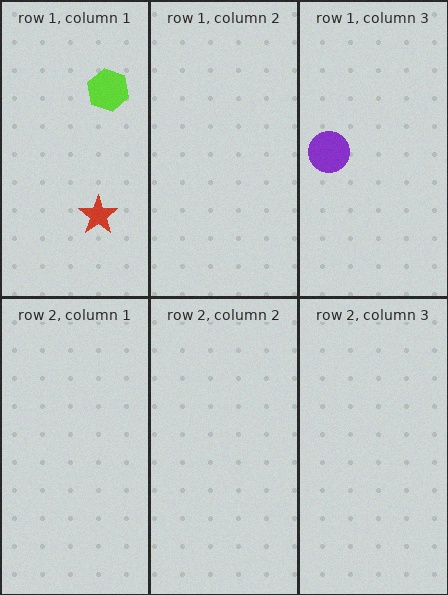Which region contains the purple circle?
The row 1, column 3 region.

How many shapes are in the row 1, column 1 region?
2.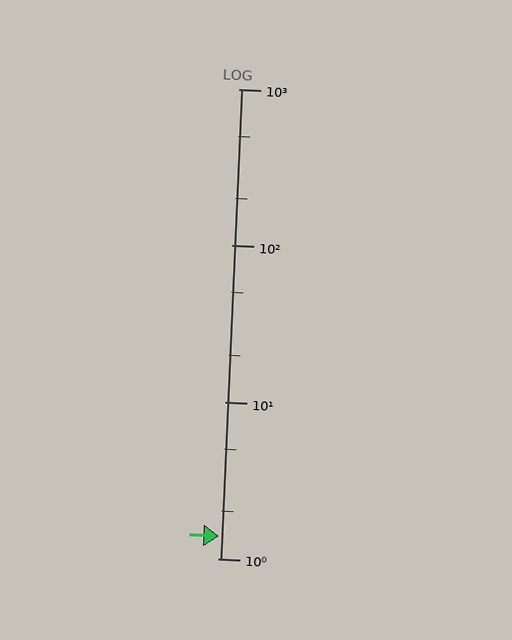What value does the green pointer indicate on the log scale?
The pointer indicates approximately 1.4.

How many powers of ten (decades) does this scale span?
The scale spans 3 decades, from 1 to 1000.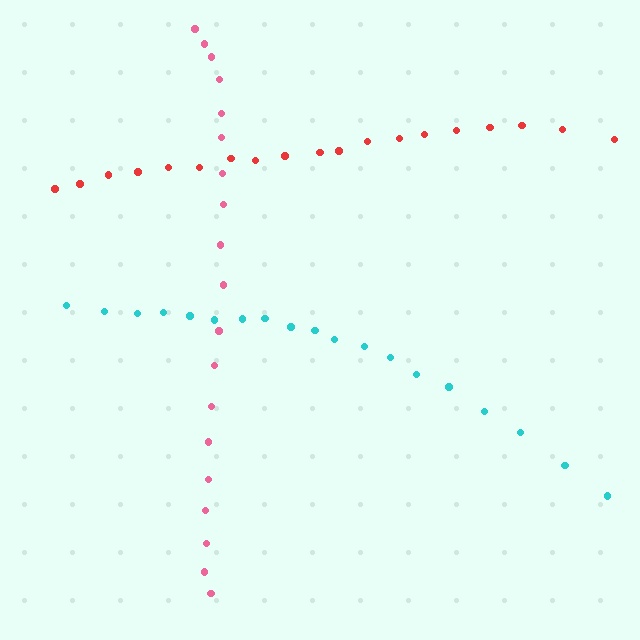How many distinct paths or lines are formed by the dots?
There are 3 distinct paths.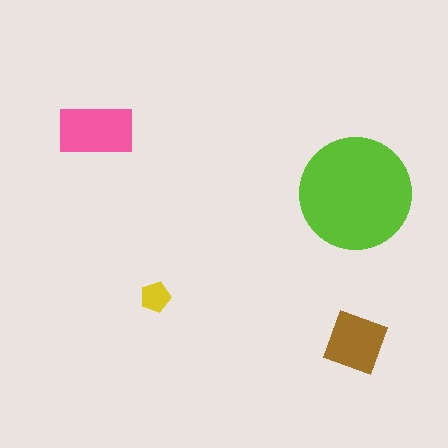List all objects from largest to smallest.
The lime circle, the pink rectangle, the brown diamond, the yellow pentagon.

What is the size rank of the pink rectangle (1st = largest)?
2nd.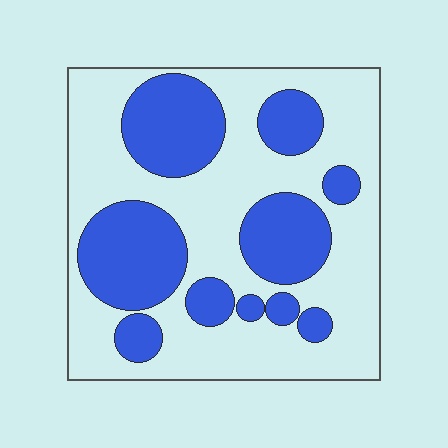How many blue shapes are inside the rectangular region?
10.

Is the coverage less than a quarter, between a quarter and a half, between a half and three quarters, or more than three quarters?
Between a quarter and a half.